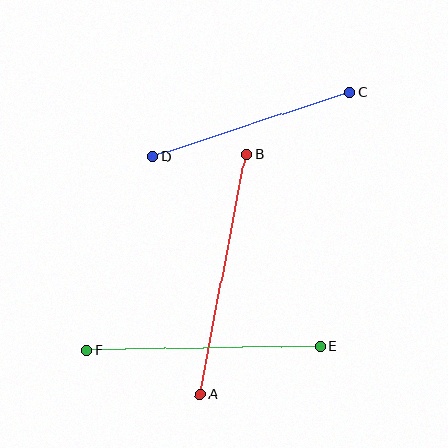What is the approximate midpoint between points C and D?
The midpoint is at approximately (251, 125) pixels.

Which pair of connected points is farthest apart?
Points A and B are farthest apart.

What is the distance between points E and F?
The distance is approximately 233 pixels.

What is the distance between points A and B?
The distance is approximately 244 pixels.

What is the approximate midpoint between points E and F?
The midpoint is at approximately (203, 348) pixels.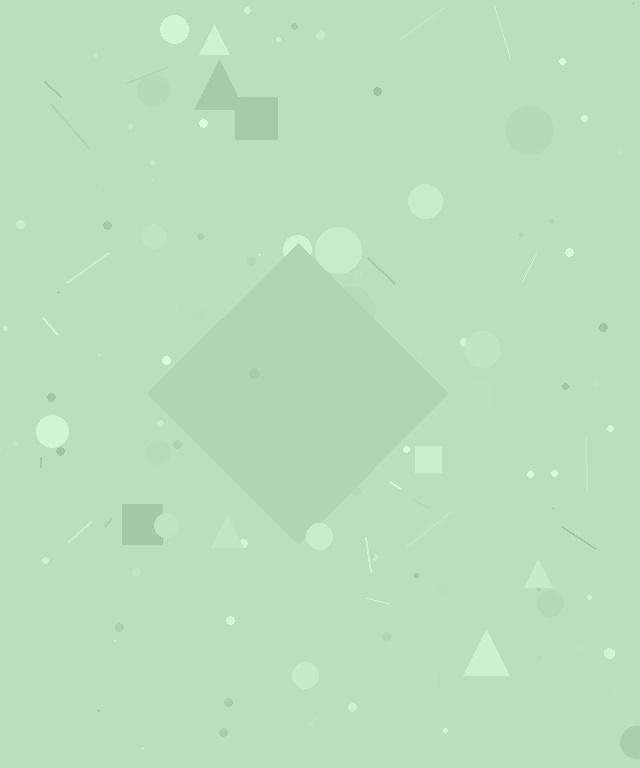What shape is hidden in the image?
A diamond is hidden in the image.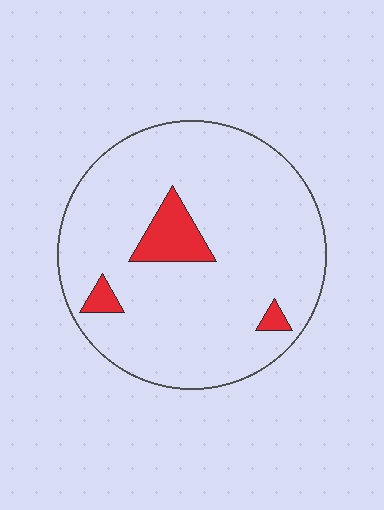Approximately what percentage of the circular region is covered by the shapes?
Approximately 10%.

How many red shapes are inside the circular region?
3.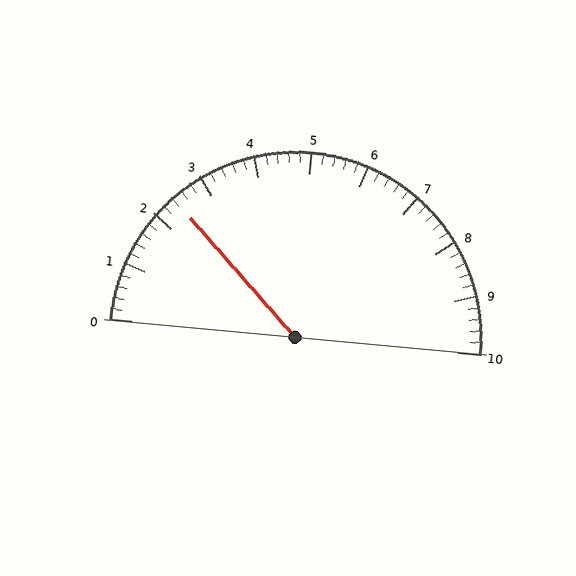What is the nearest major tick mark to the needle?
The nearest major tick mark is 2.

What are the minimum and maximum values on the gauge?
The gauge ranges from 0 to 10.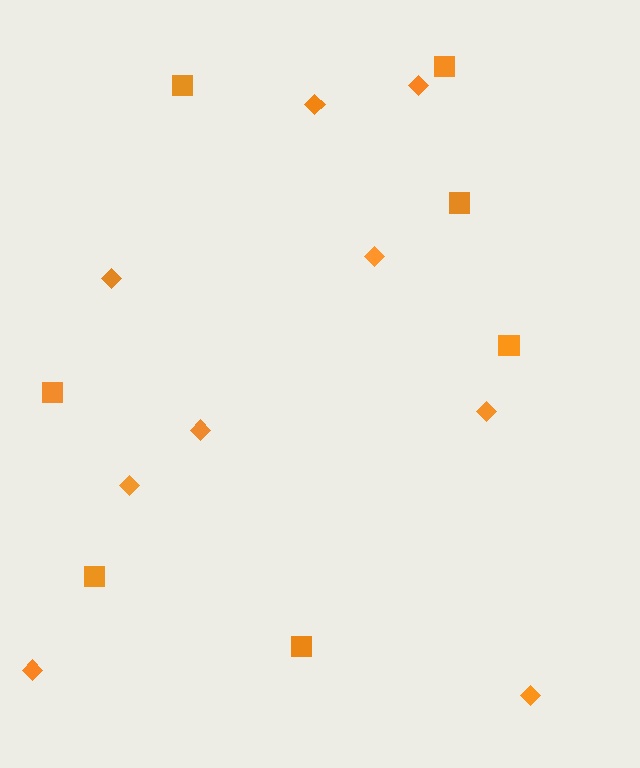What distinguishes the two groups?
There are 2 groups: one group of squares (7) and one group of diamonds (9).